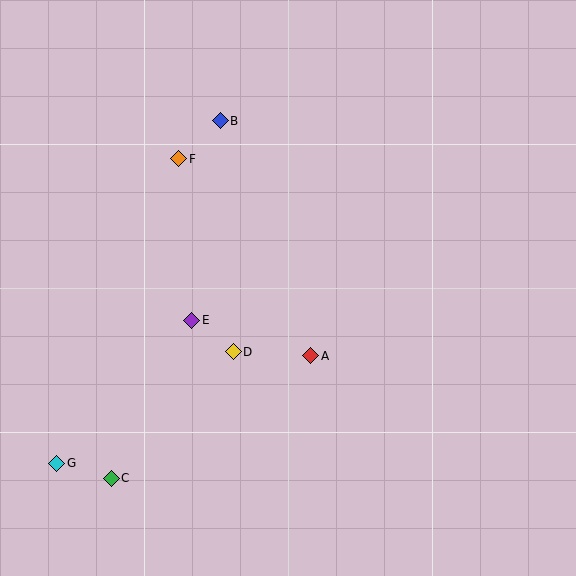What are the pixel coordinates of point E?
Point E is at (192, 320).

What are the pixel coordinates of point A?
Point A is at (311, 356).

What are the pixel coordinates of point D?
Point D is at (233, 352).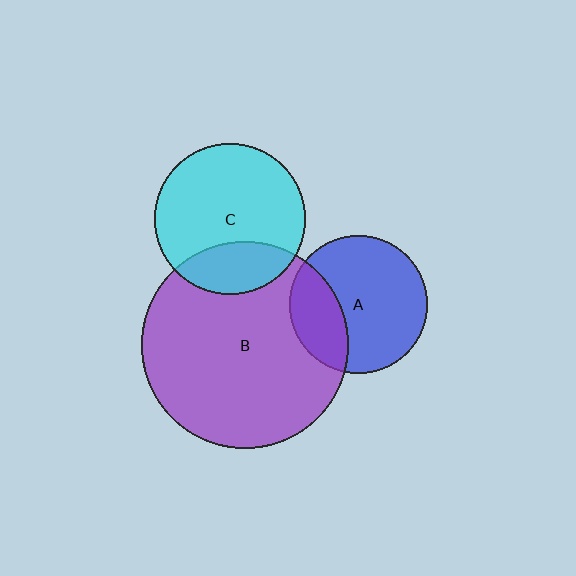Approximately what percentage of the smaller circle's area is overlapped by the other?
Approximately 25%.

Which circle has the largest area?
Circle B (purple).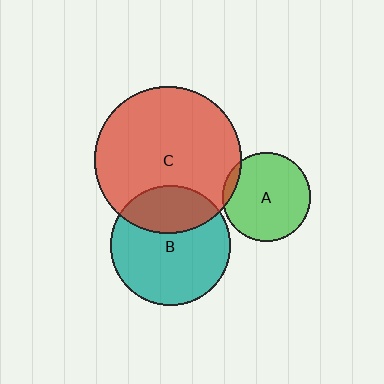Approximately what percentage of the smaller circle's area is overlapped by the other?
Approximately 30%.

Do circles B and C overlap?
Yes.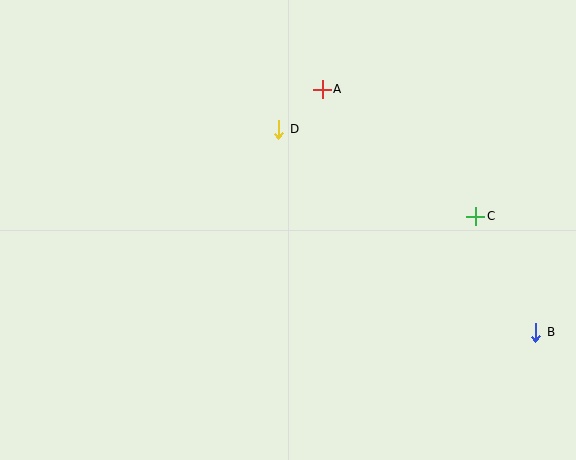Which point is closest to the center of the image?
Point D at (279, 129) is closest to the center.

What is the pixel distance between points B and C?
The distance between B and C is 130 pixels.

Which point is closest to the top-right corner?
Point C is closest to the top-right corner.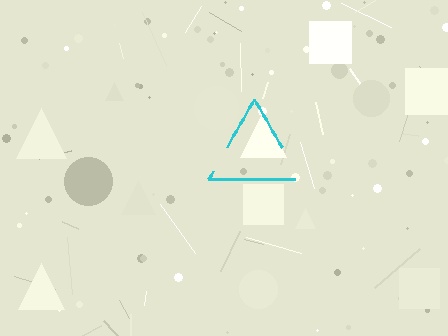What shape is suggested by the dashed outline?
The dashed outline suggests a triangle.